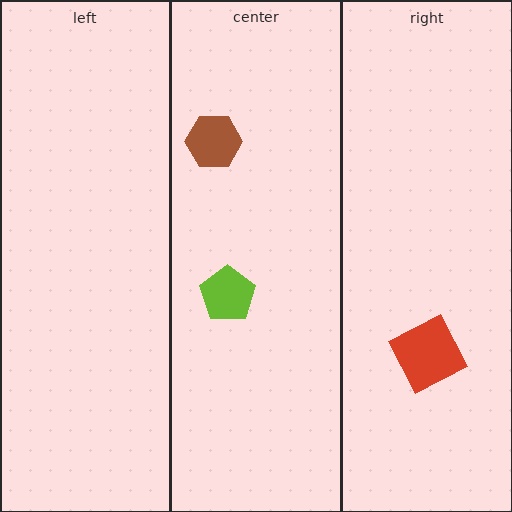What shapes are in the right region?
The red square.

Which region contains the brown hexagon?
The center region.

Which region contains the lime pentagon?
The center region.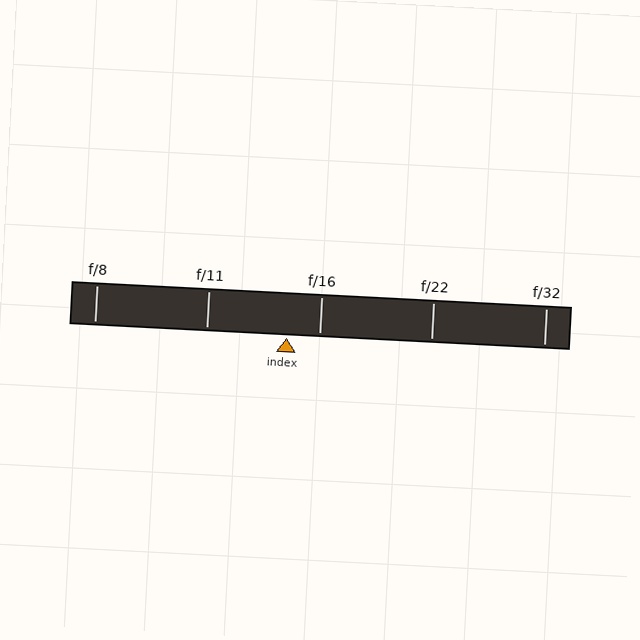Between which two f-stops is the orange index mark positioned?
The index mark is between f/11 and f/16.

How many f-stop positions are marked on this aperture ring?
There are 5 f-stop positions marked.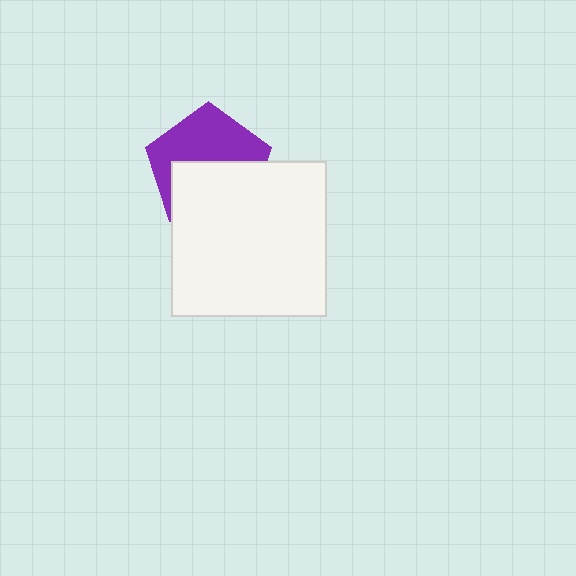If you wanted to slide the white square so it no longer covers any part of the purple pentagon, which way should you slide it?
Slide it down — that is the most direct way to separate the two shapes.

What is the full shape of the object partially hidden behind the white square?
The partially hidden object is a purple pentagon.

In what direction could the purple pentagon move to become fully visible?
The purple pentagon could move up. That would shift it out from behind the white square entirely.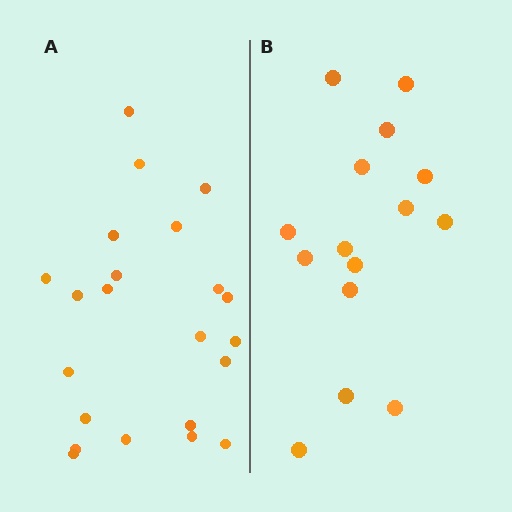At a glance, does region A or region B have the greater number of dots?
Region A (the left region) has more dots.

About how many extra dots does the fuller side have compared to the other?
Region A has roughly 8 or so more dots than region B.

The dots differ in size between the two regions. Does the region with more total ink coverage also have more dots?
No. Region B has more total ink coverage because its dots are larger, but region A actually contains more individual dots. Total area can be misleading — the number of items is what matters here.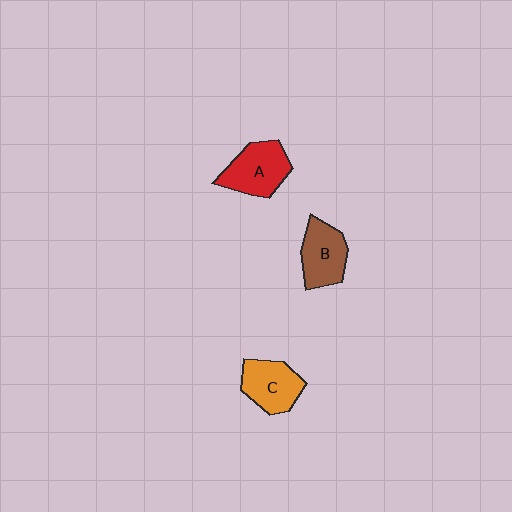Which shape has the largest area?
Shape A (red).